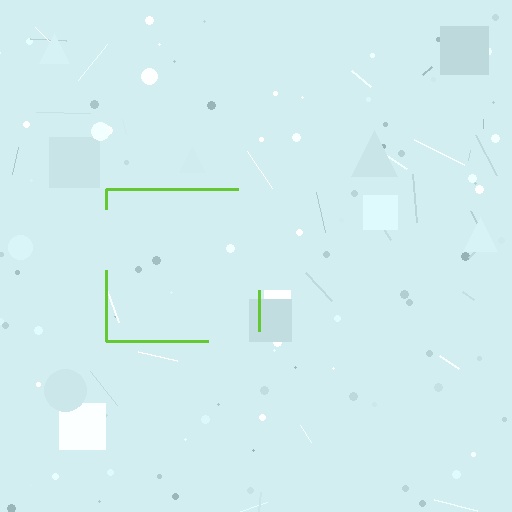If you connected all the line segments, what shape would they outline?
They would outline a square.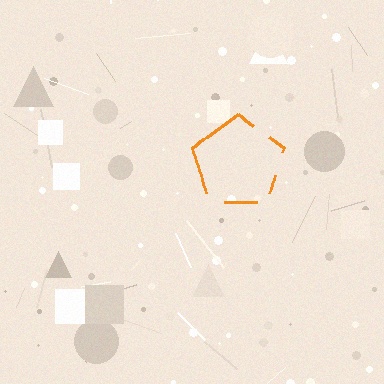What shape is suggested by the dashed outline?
The dashed outline suggests a pentagon.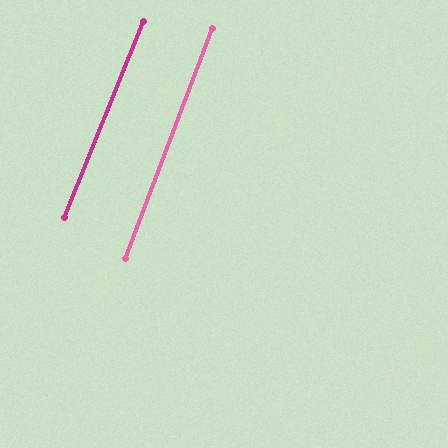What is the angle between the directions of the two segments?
Approximately 1 degree.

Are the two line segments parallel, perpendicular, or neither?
Parallel — their directions differ by only 1.1°.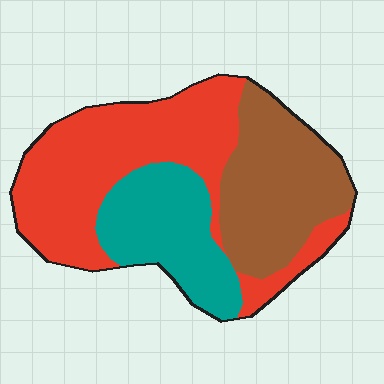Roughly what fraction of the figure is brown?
Brown covers around 30% of the figure.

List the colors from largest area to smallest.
From largest to smallest: red, brown, teal.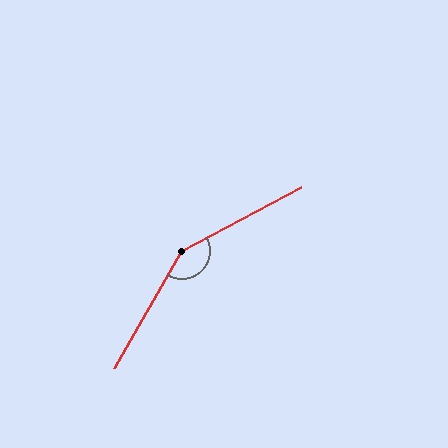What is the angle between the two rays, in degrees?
Approximately 148 degrees.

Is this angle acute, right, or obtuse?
It is obtuse.